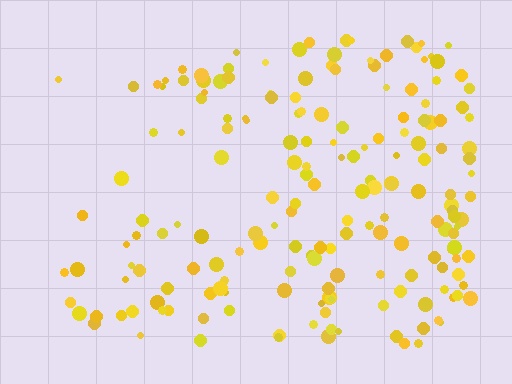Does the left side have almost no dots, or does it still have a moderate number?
Still a moderate number, just noticeably fewer than the right.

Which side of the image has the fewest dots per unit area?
The left.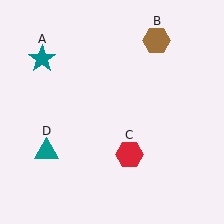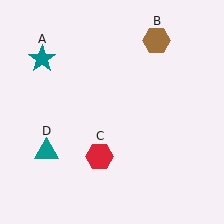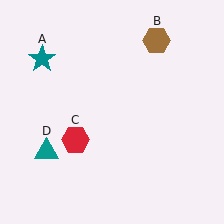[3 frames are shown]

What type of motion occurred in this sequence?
The red hexagon (object C) rotated clockwise around the center of the scene.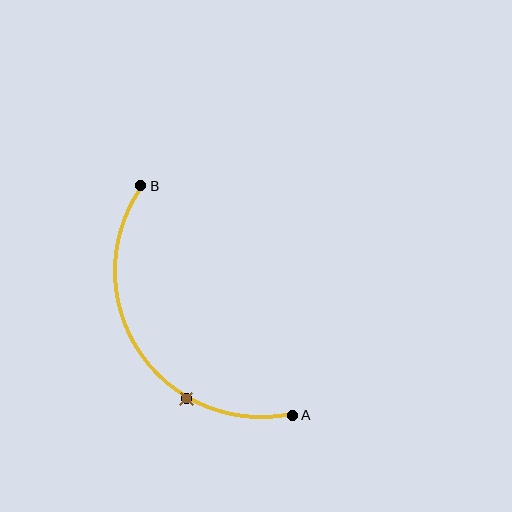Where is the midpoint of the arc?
The arc midpoint is the point on the curve farthest from the straight line joining A and B. It sits to the left of that line.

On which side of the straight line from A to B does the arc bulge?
The arc bulges to the left of the straight line connecting A and B.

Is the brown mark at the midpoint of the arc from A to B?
No. The brown mark lies on the arc but is closer to endpoint A. The arc midpoint would be at the point on the curve equidistant along the arc from both A and B.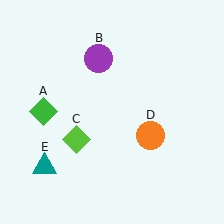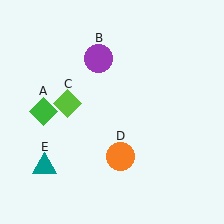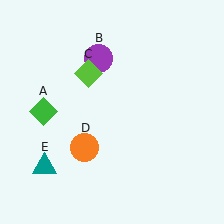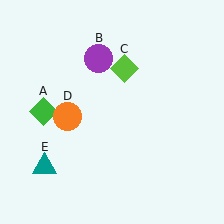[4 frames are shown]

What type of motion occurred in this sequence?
The lime diamond (object C), orange circle (object D) rotated clockwise around the center of the scene.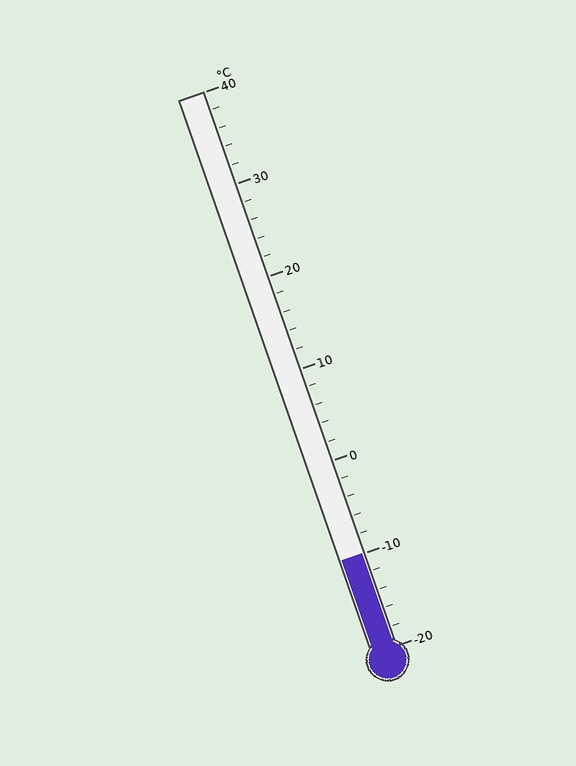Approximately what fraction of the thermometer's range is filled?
The thermometer is filled to approximately 15% of its range.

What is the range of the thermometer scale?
The thermometer scale ranges from -20°C to 40°C.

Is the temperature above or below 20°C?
The temperature is below 20°C.